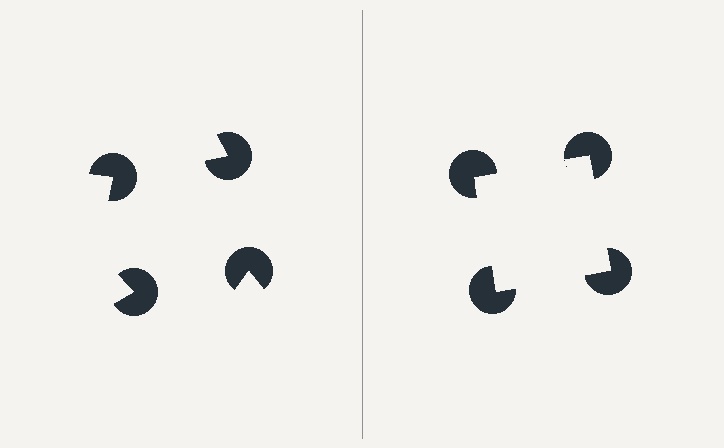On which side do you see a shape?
An illusory square appears on the right side. On the left side the wedge cuts are rotated, so no coherent shape forms.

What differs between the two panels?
The pac-man discs are positioned identically on both sides; only the wedge orientations differ. On the right they align to a square; on the left they are misaligned.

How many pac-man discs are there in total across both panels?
8 — 4 on each side.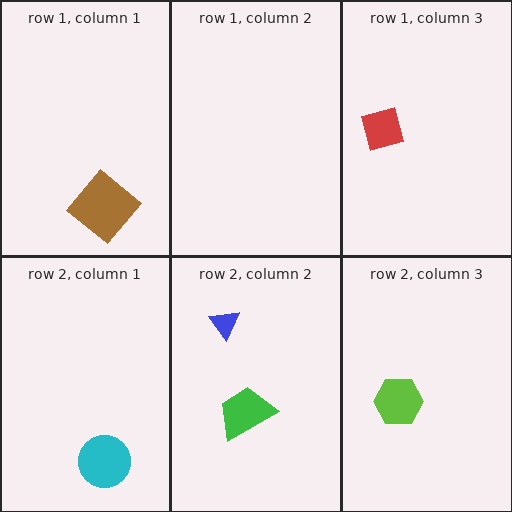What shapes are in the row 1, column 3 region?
The red square.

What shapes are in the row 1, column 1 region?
The brown diamond.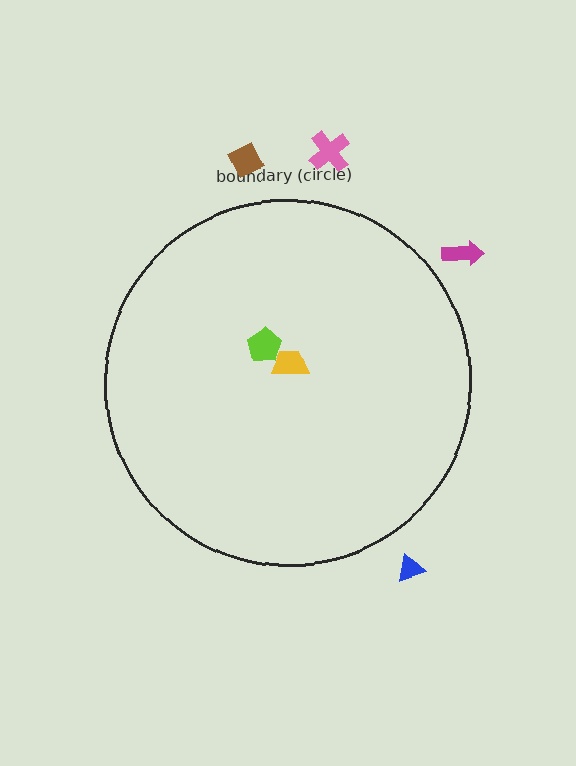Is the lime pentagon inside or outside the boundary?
Inside.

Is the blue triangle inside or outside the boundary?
Outside.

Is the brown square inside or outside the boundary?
Outside.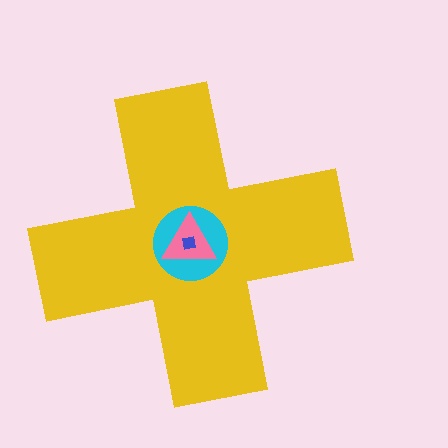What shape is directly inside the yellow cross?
The cyan circle.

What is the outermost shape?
The yellow cross.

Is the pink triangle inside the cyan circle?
Yes.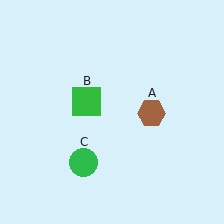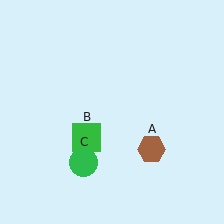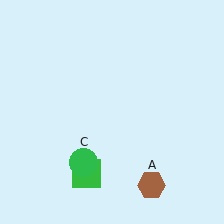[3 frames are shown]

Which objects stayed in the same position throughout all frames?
Green circle (object C) remained stationary.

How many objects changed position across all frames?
2 objects changed position: brown hexagon (object A), green square (object B).